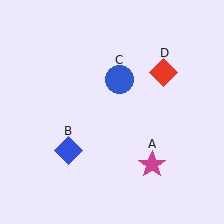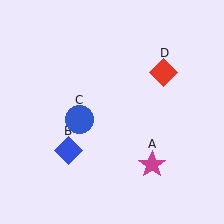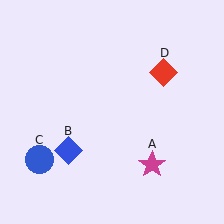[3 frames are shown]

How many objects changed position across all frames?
1 object changed position: blue circle (object C).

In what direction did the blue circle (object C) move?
The blue circle (object C) moved down and to the left.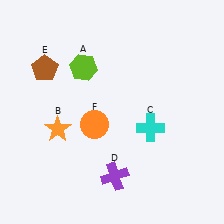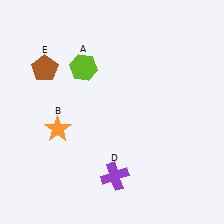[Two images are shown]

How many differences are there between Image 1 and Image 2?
There are 2 differences between the two images.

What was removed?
The orange circle (F), the cyan cross (C) were removed in Image 2.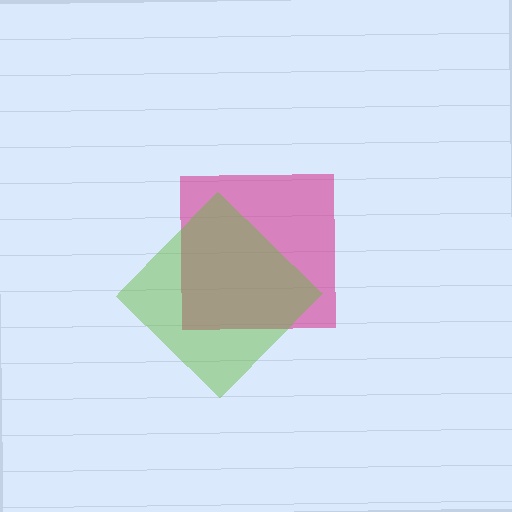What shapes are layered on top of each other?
The layered shapes are: a magenta square, a lime diamond.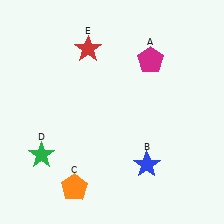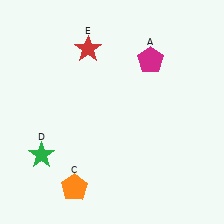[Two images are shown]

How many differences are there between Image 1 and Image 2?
There is 1 difference between the two images.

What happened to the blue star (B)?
The blue star (B) was removed in Image 2. It was in the bottom-right area of Image 1.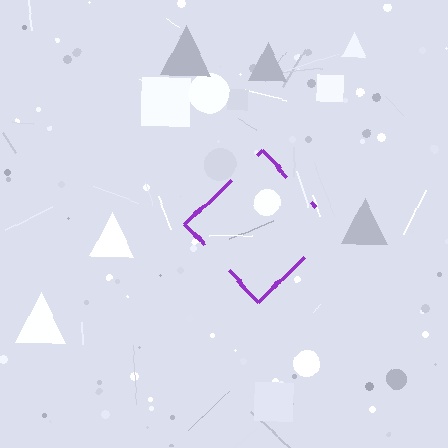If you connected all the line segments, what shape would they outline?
They would outline a diamond.